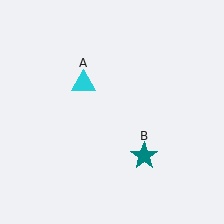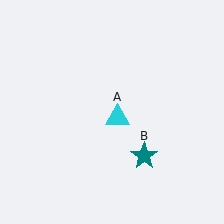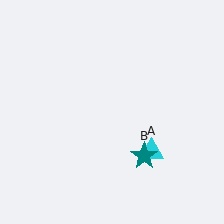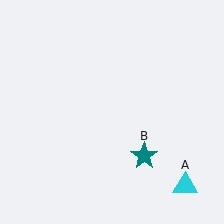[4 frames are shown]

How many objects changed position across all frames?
1 object changed position: cyan triangle (object A).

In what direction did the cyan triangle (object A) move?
The cyan triangle (object A) moved down and to the right.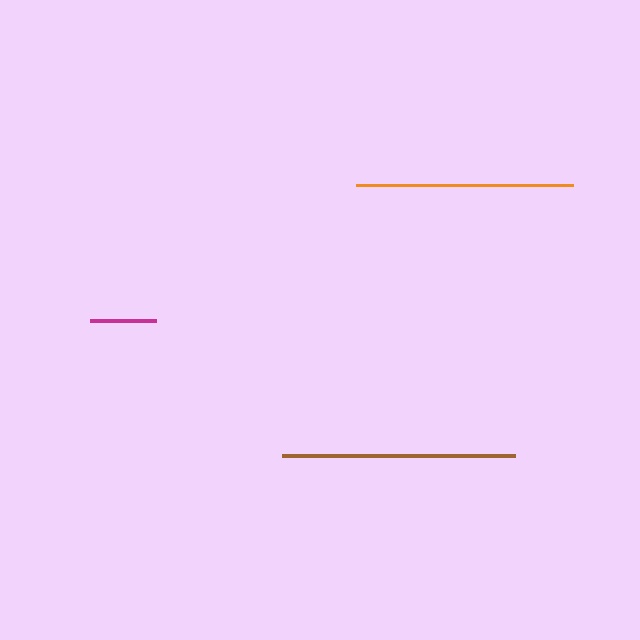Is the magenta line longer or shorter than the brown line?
The brown line is longer than the magenta line.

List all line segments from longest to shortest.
From longest to shortest: brown, orange, magenta.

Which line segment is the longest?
The brown line is the longest at approximately 232 pixels.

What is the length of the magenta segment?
The magenta segment is approximately 66 pixels long.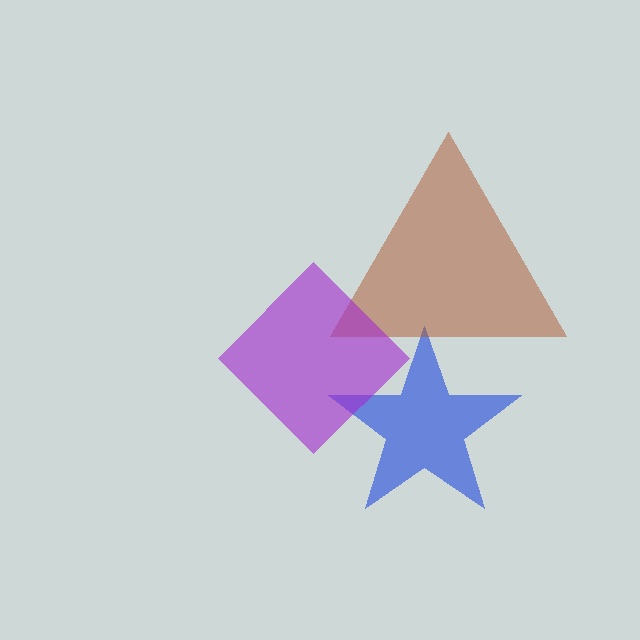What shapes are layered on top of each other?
The layered shapes are: a blue star, a brown triangle, a purple diamond.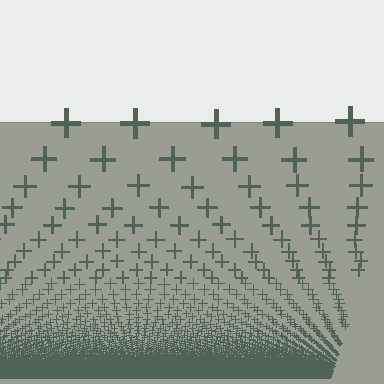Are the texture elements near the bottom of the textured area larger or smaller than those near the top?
Smaller. The gradient is inverted — elements near the bottom are smaller and denser.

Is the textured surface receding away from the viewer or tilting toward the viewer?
The surface appears to tilt toward the viewer. Texture elements get larger and sparser toward the top.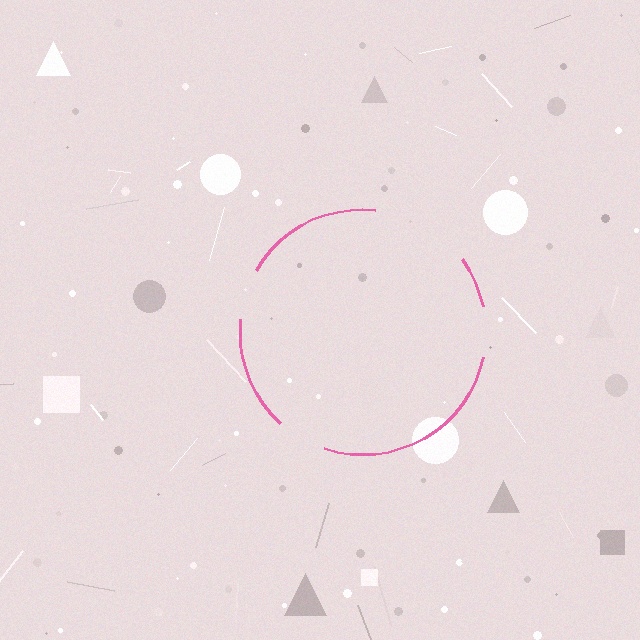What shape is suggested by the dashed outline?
The dashed outline suggests a circle.